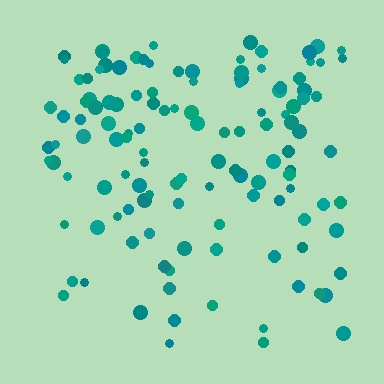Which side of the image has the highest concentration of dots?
The top.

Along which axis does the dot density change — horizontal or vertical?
Vertical.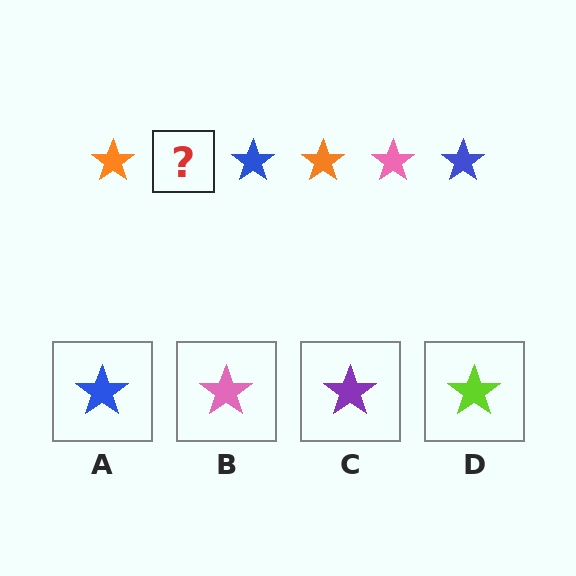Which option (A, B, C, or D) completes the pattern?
B.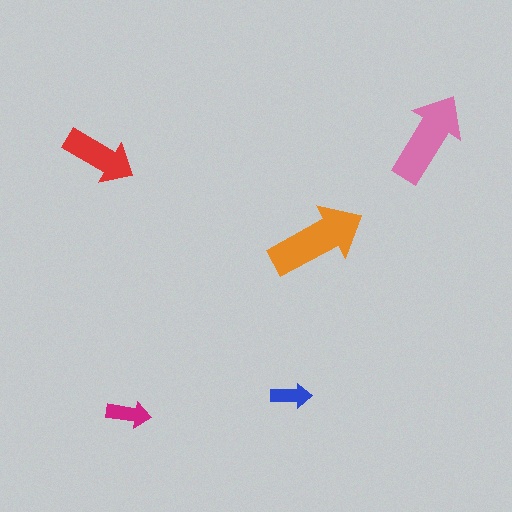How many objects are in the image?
There are 5 objects in the image.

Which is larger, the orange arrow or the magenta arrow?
The orange one.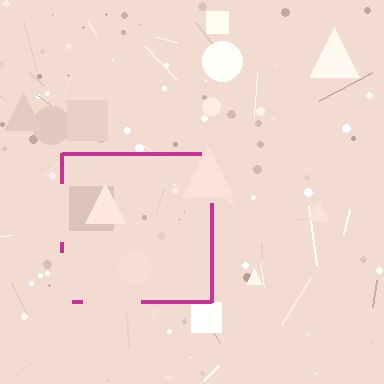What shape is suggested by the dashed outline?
The dashed outline suggests a square.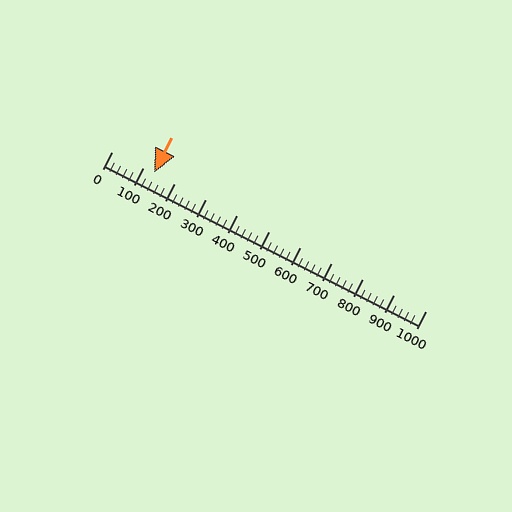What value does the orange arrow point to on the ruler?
The orange arrow points to approximately 136.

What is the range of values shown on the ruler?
The ruler shows values from 0 to 1000.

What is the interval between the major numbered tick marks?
The major tick marks are spaced 100 units apart.